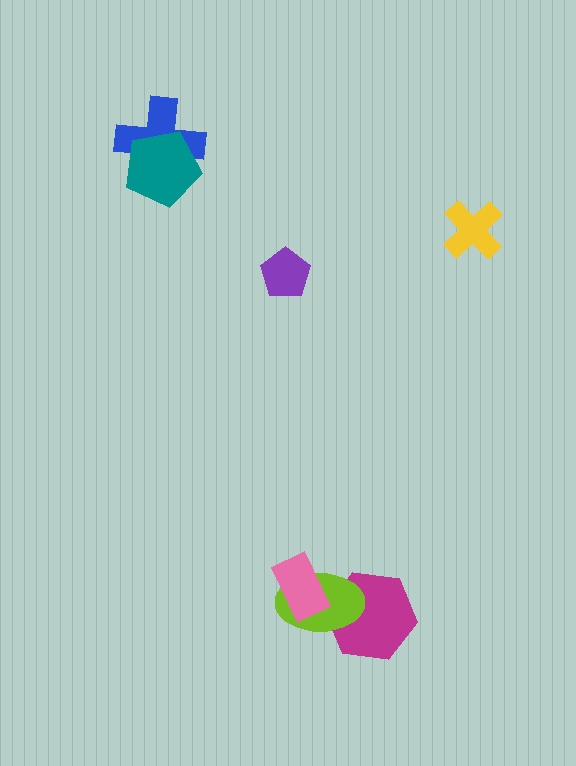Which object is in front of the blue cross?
The teal pentagon is in front of the blue cross.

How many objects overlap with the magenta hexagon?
1 object overlaps with the magenta hexagon.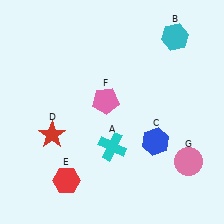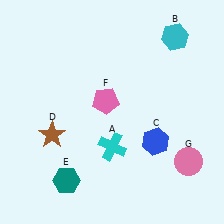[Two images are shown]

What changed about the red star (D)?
In Image 1, D is red. In Image 2, it changed to brown.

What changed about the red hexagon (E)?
In Image 1, E is red. In Image 2, it changed to teal.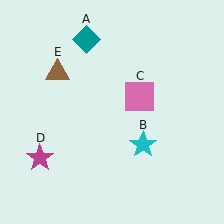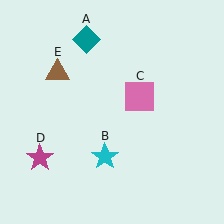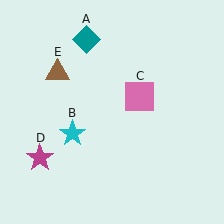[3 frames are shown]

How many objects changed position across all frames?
1 object changed position: cyan star (object B).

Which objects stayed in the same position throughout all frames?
Teal diamond (object A) and pink square (object C) and magenta star (object D) and brown triangle (object E) remained stationary.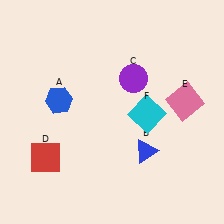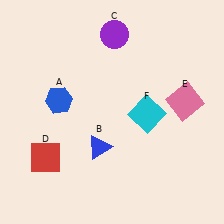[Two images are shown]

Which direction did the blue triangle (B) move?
The blue triangle (B) moved left.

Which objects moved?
The objects that moved are: the blue triangle (B), the purple circle (C).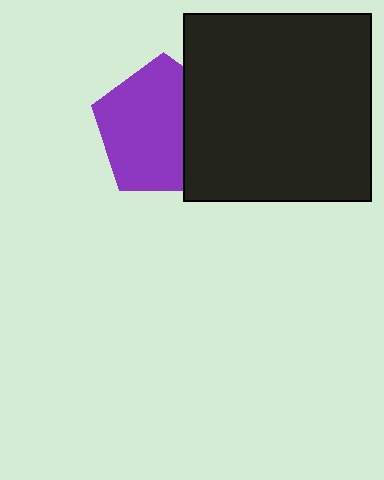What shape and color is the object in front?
The object in front is a black square.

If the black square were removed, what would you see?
You would see the complete purple pentagon.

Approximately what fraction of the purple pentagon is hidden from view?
Roughly 32% of the purple pentagon is hidden behind the black square.